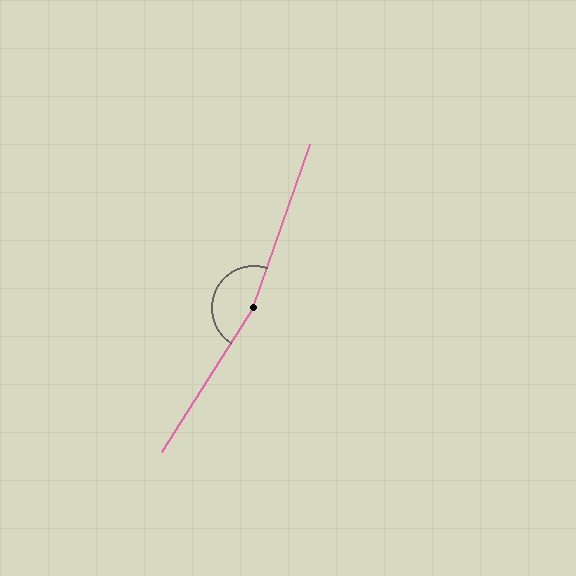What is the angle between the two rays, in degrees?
Approximately 167 degrees.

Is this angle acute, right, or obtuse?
It is obtuse.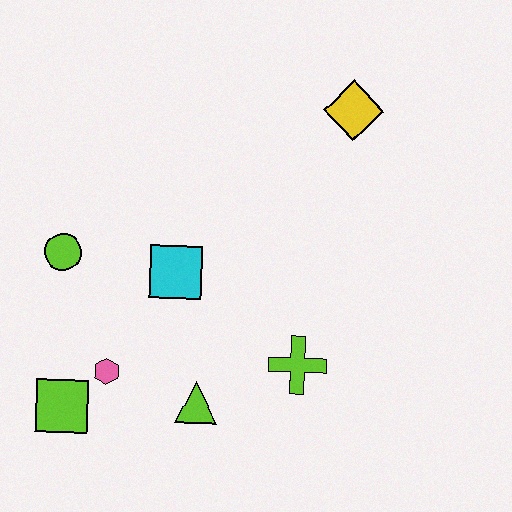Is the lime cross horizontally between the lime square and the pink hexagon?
No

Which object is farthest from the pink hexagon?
The yellow diamond is farthest from the pink hexagon.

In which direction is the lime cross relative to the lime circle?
The lime cross is to the right of the lime circle.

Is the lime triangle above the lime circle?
No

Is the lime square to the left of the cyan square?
Yes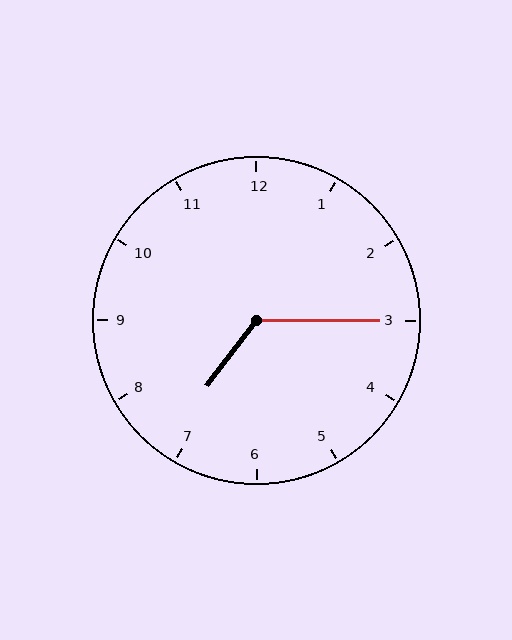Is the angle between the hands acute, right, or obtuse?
It is obtuse.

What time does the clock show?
7:15.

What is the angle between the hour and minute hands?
Approximately 128 degrees.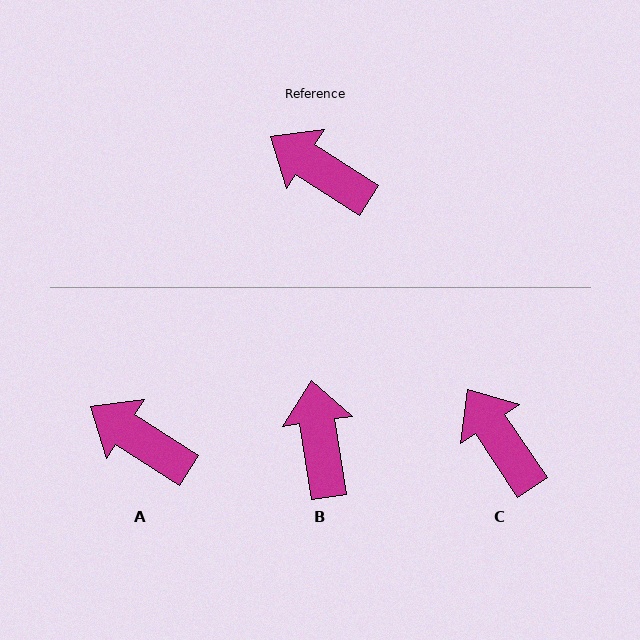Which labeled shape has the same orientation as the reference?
A.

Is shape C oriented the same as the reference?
No, it is off by about 23 degrees.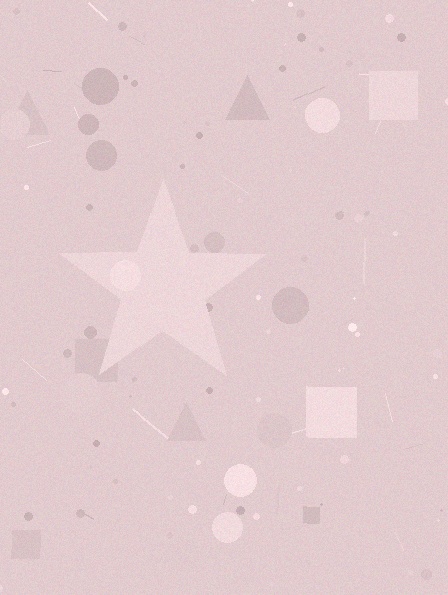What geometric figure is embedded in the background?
A star is embedded in the background.